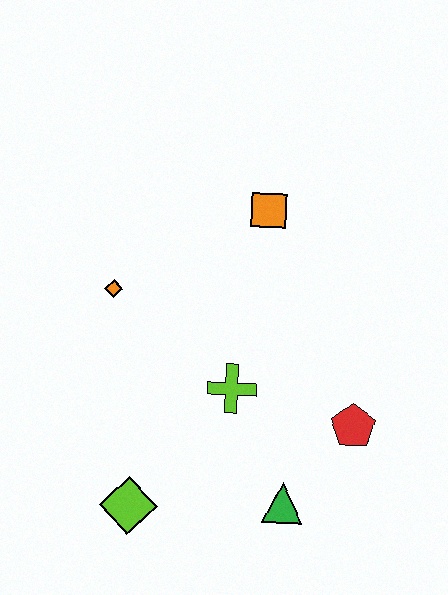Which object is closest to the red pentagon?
The green triangle is closest to the red pentagon.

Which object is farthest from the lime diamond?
The orange square is farthest from the lime diamond.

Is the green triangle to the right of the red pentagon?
No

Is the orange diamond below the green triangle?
No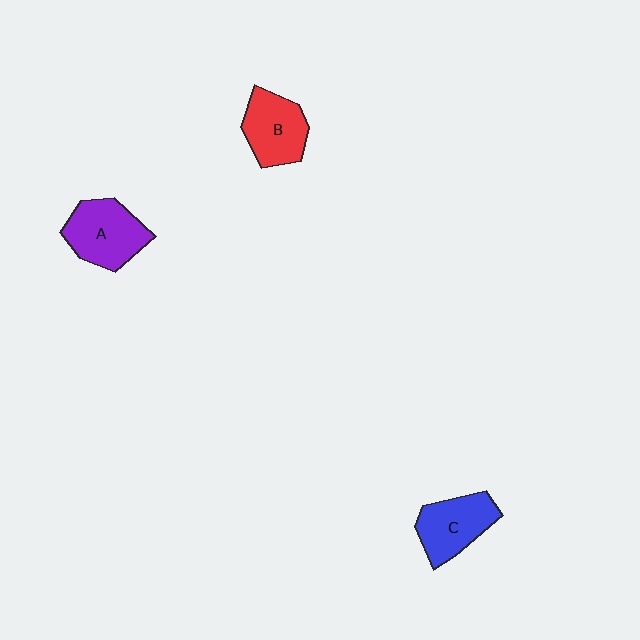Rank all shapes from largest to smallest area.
From largest to smallest: A (purple), C (blue), B (red).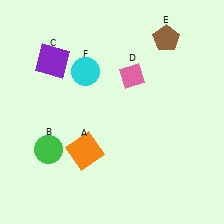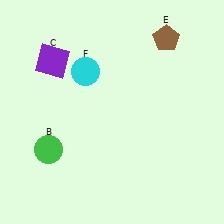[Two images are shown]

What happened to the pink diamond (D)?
The pink diamond (D) was removed in Image 2. It was in the top-right area of Image 1.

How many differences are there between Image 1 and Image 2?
There are 2 differences between the two images.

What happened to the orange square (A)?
The orange square (A) was removed in Image 2. It was in the bottom-left area of Image 1.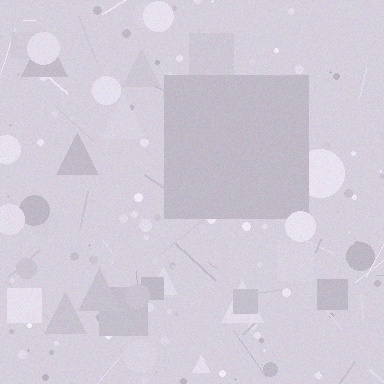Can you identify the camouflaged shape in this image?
The camouflaged shape is a square.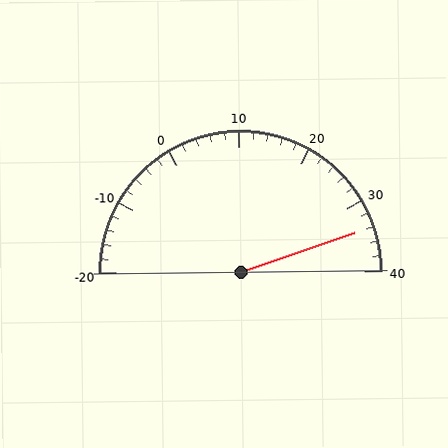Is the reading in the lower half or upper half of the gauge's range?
The reading is in the upper half of the range (-20 to 40).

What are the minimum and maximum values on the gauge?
The gauge ranges from -20 to 40.